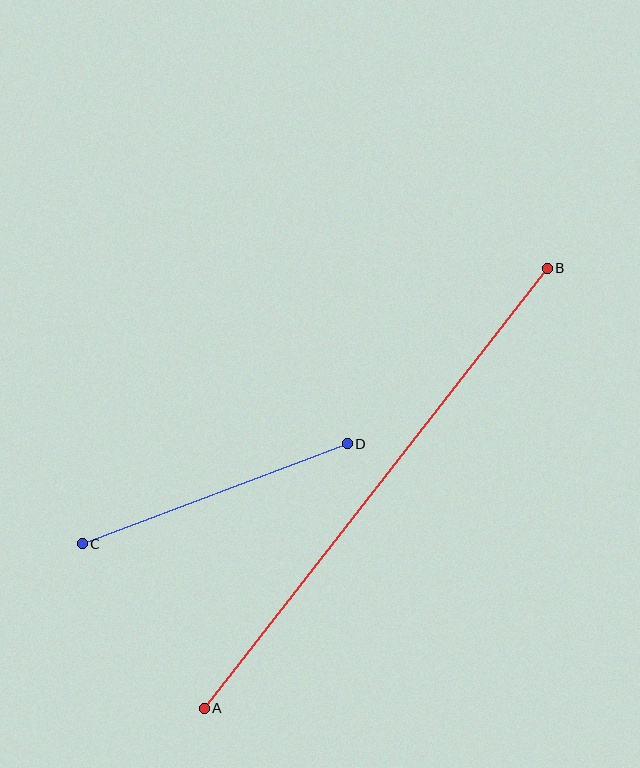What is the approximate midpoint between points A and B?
The midpoint is at approximately (376, 488) pixels.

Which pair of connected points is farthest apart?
Points A and B are farthest apart.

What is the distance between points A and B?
The distance is approximately 558 pixels.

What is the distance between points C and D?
The distance is approximately 283 pixels.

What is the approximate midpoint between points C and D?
The midpoint is at approximately (215, 494) pixels.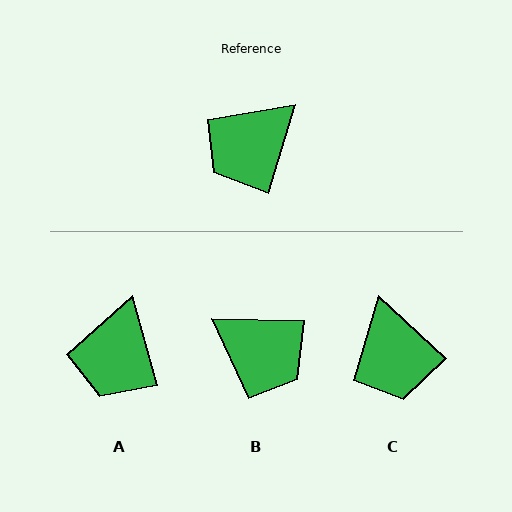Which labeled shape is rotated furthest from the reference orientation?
B, about 105 degrees away.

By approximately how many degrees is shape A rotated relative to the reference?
Approximately 32 degrees counter-clockwise.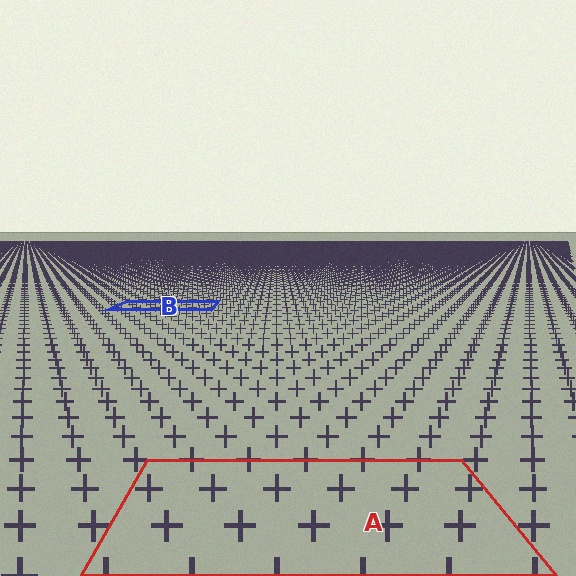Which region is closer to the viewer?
Region A is closer. The texture elements there are larger and more spread out.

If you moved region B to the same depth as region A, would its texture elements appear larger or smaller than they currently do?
They would appear larger. At a closer depth, the same texture elements are projected at a bigger on-screen size.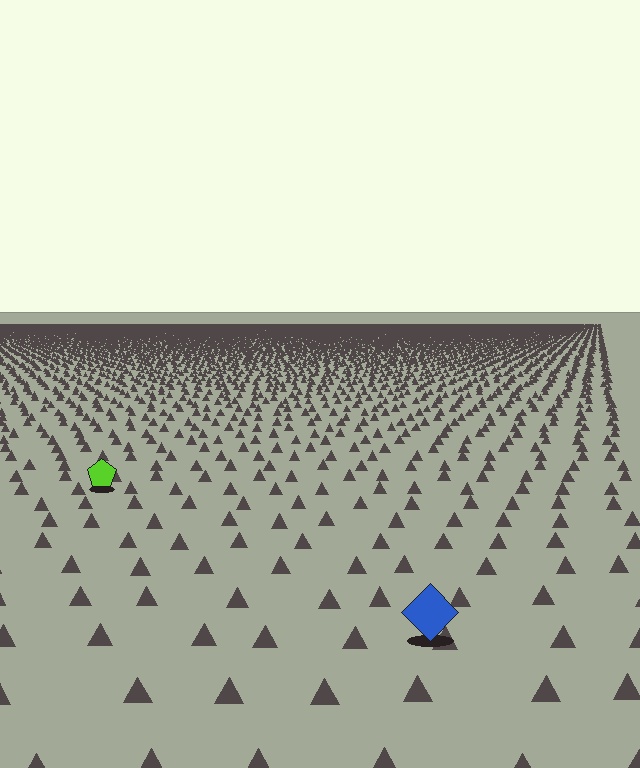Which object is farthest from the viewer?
The lime pentagon is farthest from the viewer. It appears smaller and the ground texture around it is denser.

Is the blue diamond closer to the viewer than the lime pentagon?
Yes. The blue diamond is closer — you can tell from the texture gradient: the ground texture is coarser near it.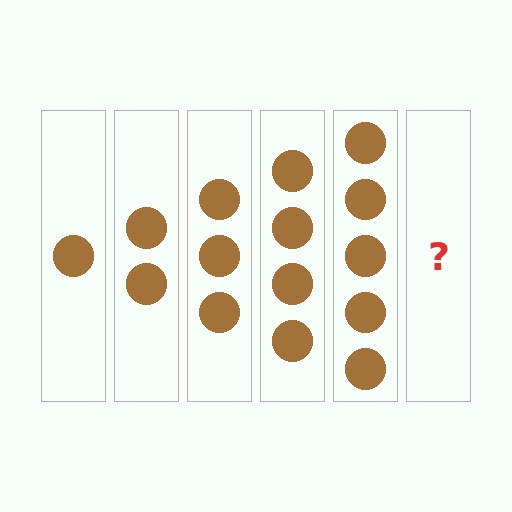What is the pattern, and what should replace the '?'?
The pattern is that each step adds one more circle. The '?' should be 6 circles.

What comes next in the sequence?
The next element should be 6 circles.